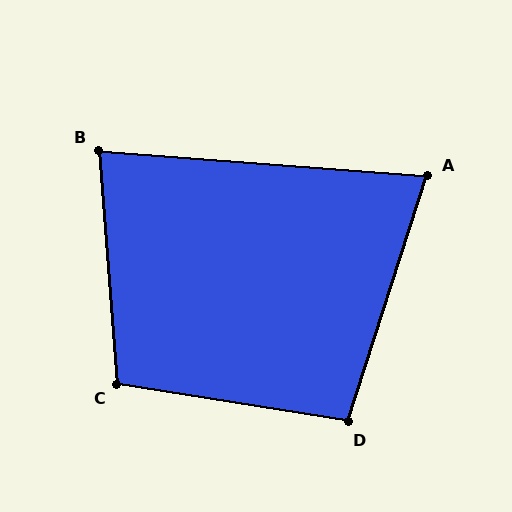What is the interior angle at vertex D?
Approximately 99 degrees (obtuse).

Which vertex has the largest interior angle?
C, at approximately 103 degrees.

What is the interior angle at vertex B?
Approximately 81 degrees (acute).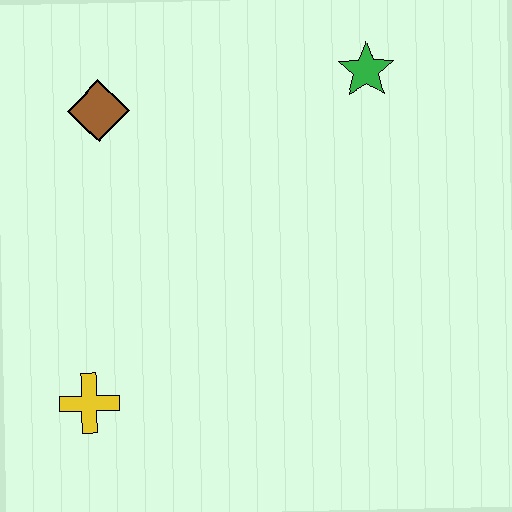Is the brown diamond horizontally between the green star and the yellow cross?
Yes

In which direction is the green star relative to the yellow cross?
The green star is above the yellow cross.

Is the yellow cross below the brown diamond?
Yes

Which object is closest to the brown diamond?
The green star is closest to the brown diamond.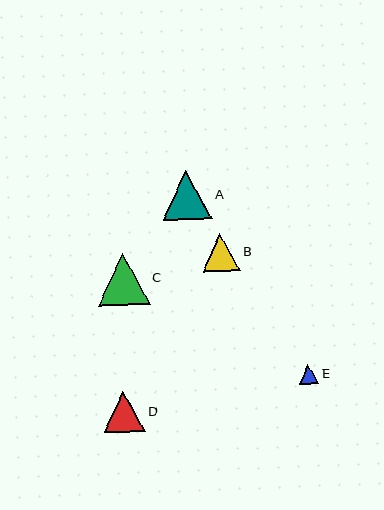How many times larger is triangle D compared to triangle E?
Triangle D is approximately 2.1 times the size of triangle E.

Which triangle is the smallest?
Triangle E is the smallest with a size of approximately 20 pixels.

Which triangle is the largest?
Triangle C is the largest with a size of approximately 52 pixels.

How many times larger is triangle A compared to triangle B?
Triangle A is approximately 1.3 times the size of triangle B.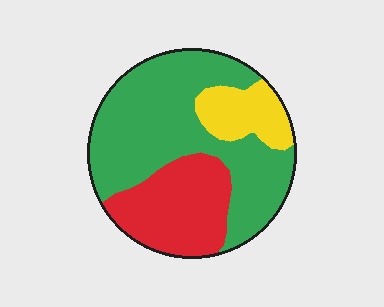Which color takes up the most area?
Green, at roughly 60%.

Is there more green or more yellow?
Green.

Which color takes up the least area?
Yellow, at roughly 15%.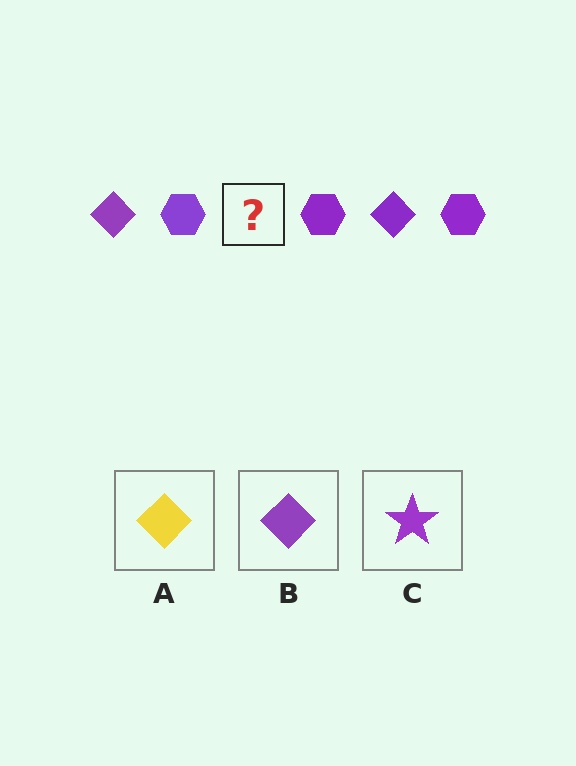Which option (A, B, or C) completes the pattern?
B.